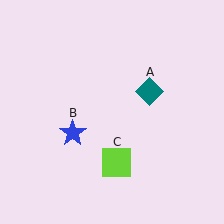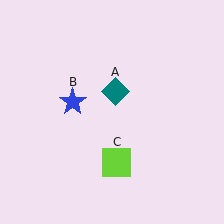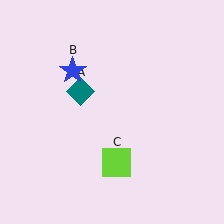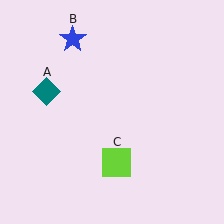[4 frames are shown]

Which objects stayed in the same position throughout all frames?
Lime square (object C) remained stationary.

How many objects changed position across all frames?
2 objects changed position: teal diamond (object A), blue star (object B).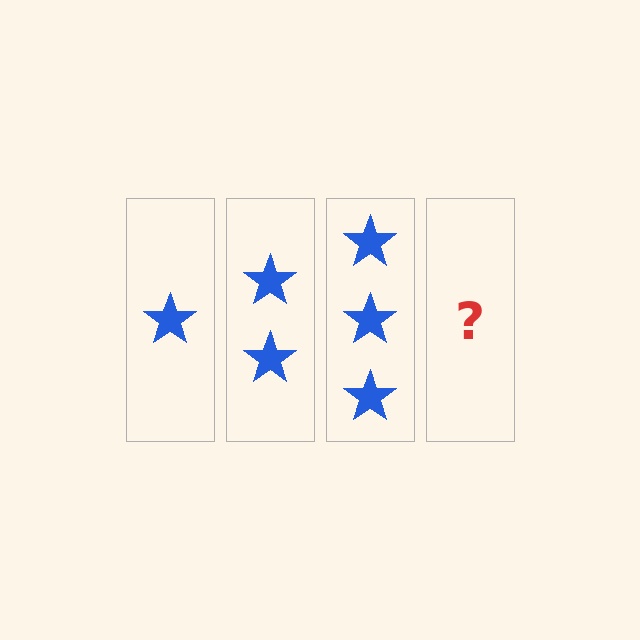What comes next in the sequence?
The next element should be 4 stars.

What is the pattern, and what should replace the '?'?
The pattern is that each step adds one more star. The '?' should be 4 stars.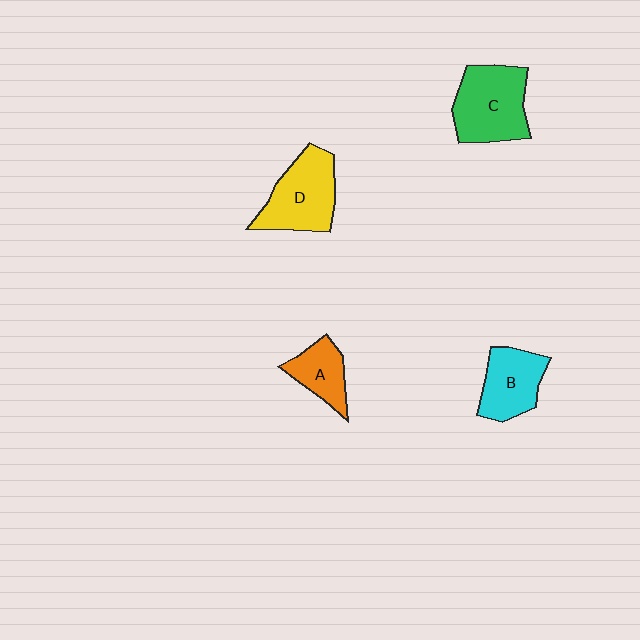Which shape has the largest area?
Shape C (green).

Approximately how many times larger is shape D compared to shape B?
Approximately 1.3 times.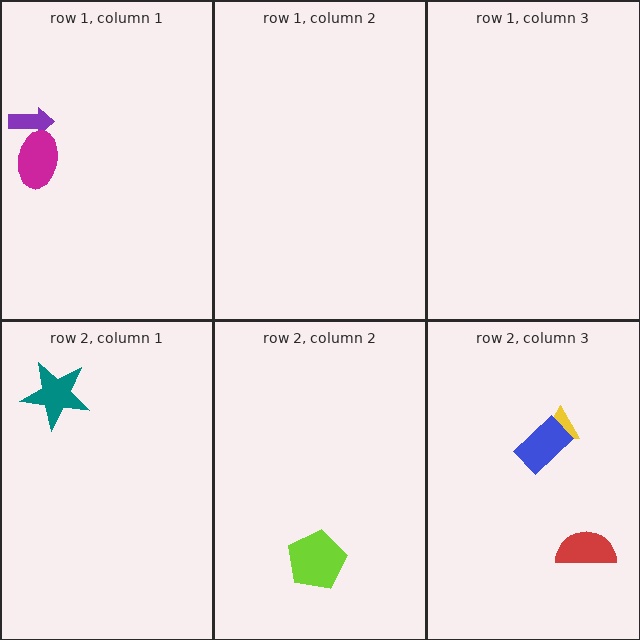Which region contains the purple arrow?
The row 1, column 1 region.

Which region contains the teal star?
The row 2, column 1 region.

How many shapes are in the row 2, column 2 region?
1.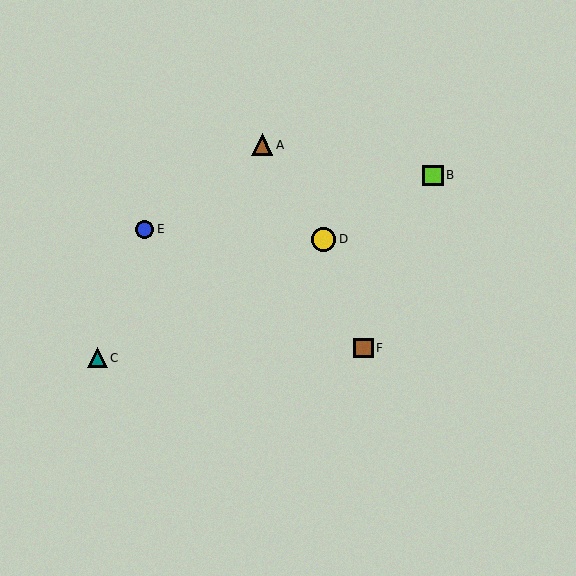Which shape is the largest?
The yellow circle (labeled D) is the largest.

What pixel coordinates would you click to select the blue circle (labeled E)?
Click at (144, 229) to select the blue circle E.